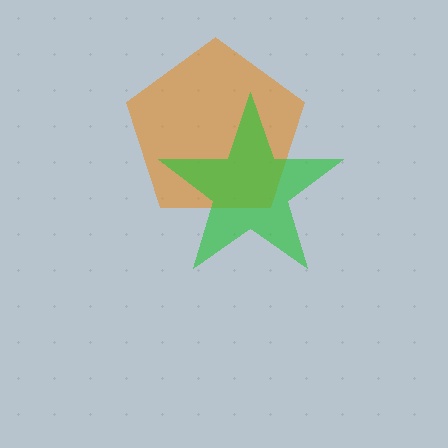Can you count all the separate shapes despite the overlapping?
Yes, there are 2 separate shapes.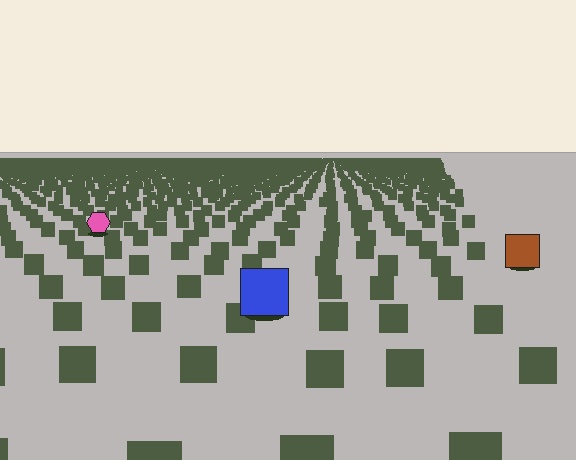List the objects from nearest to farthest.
From nearest to farthest: the blue square, the brown square, the pink hexagon.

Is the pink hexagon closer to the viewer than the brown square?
No. The brown square is closer — you can tell from the texture gradient: the ground texture is coarser near it.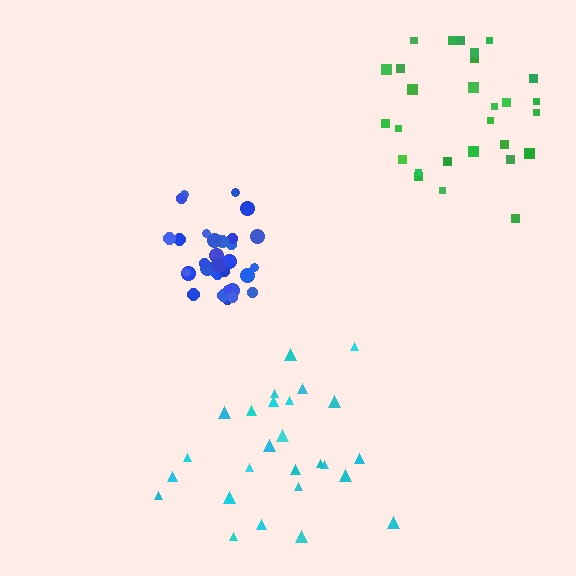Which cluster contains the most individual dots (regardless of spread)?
Blue (31).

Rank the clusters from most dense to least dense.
blue, green, cyan.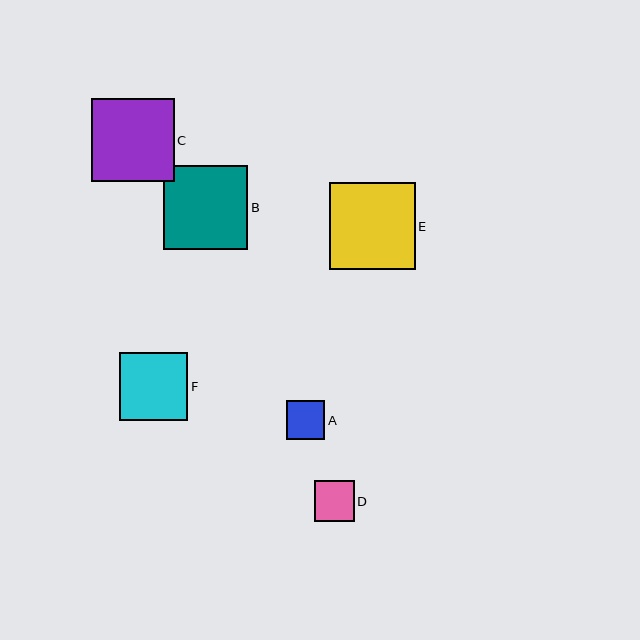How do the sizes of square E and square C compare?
Square E and square C are approximately the same size.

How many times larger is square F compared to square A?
Square F is approximately 1.8 times the size of square A.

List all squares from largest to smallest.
From largest to smallest: E, B, C, F, D, A.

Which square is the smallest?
Square A is the smallest with a size of approximately 38 pixels.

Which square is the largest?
Square E is the largest with a size of approximately 86 pixels.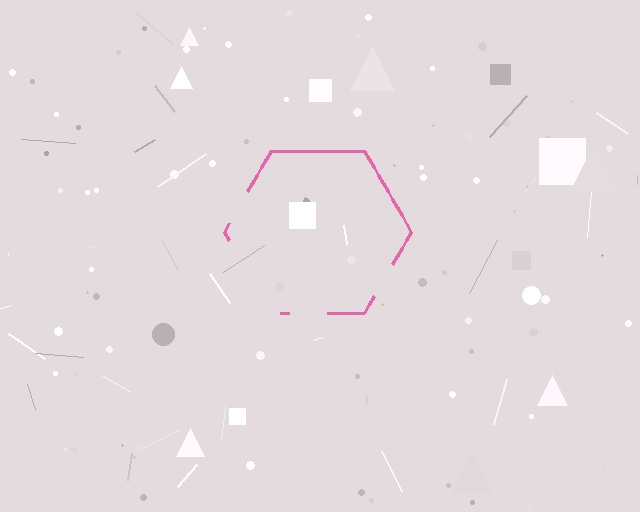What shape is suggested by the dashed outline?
The dashed outline suggests a hexagon.